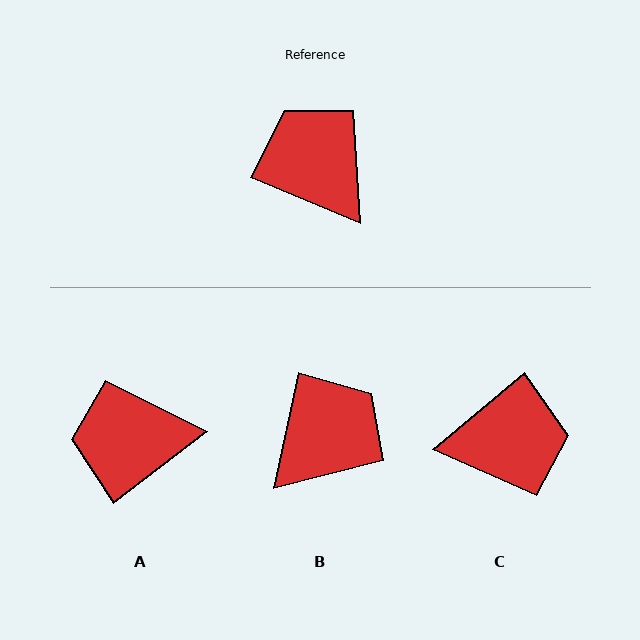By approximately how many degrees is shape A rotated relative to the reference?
Approximately 60 degrees counter-clockwise.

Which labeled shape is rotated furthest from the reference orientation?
C, about 118 degrees away.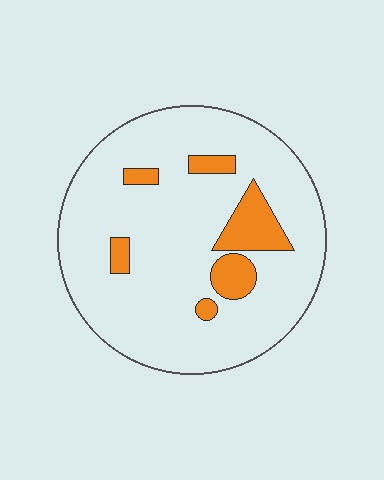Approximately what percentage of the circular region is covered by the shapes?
Approximately 15%.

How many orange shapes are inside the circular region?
6.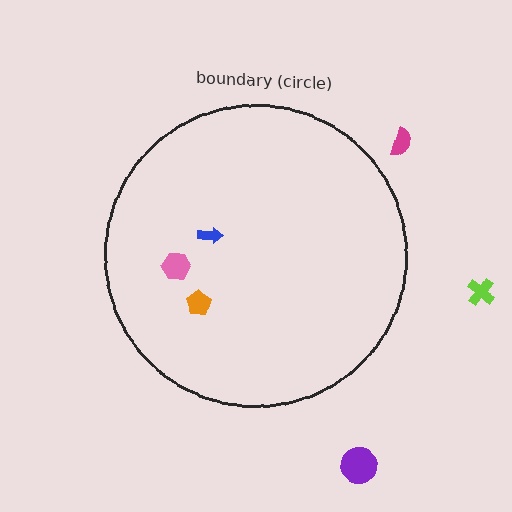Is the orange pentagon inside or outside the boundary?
Inside.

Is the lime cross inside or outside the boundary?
Outside.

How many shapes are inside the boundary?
3 inside, 3 outside.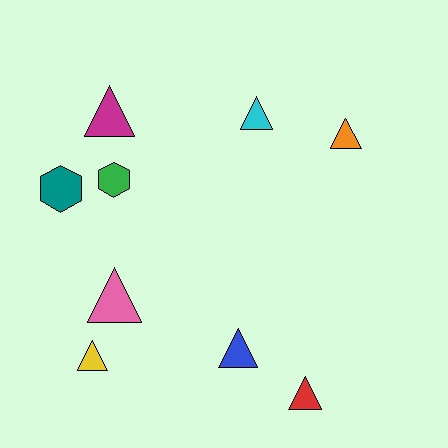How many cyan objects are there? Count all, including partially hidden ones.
There is 1 cyan object.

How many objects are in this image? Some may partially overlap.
There are 9 objects.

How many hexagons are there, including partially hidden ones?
There are 2 hexagons.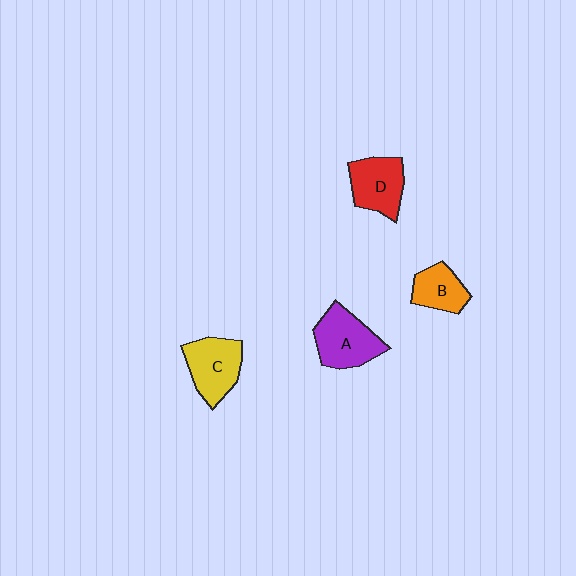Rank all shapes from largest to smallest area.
From largest to smallest: A (purple), C (yellow), D (red), B (orange).